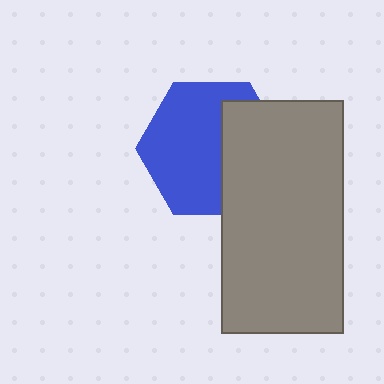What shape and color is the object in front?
The object in front is a gray rectangle.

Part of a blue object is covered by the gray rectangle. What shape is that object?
It is a hexagon.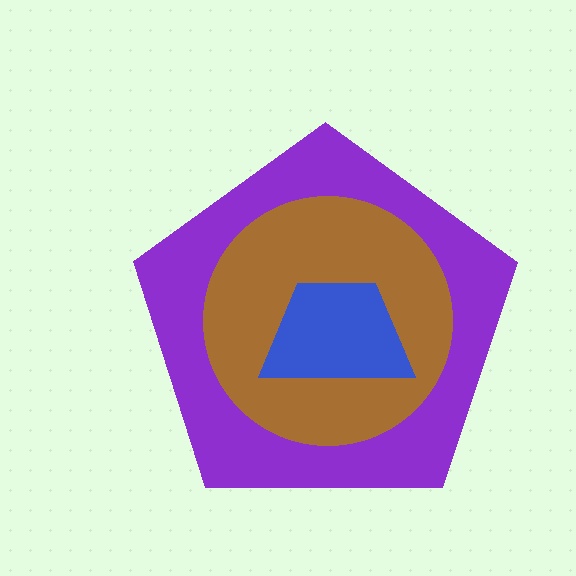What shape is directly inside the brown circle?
The blue trapezoid.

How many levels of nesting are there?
3.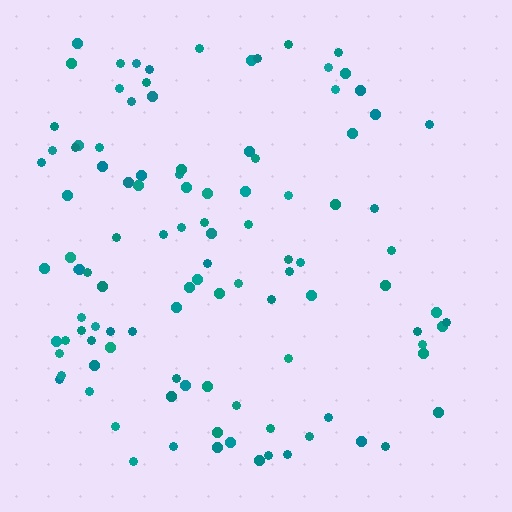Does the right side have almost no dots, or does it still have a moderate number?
Still a moderate number, just noticeably fewer than the left.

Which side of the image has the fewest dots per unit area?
The right.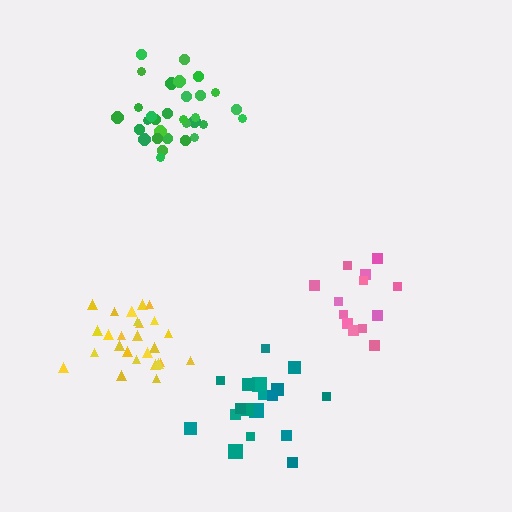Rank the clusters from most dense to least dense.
yellow, green, teal, pink.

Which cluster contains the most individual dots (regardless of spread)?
Green (31).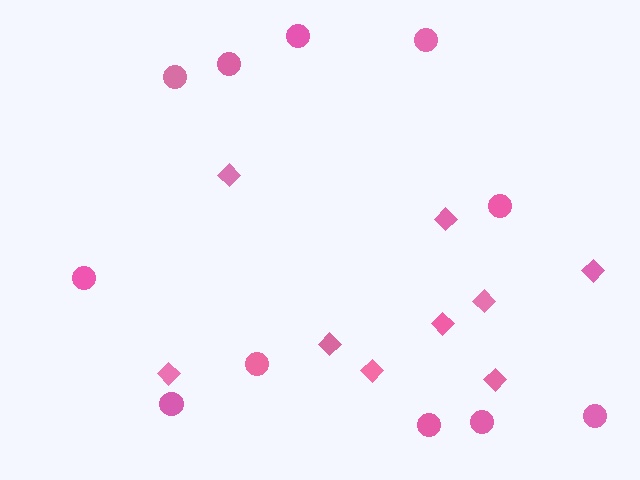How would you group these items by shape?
There are 2 groups: one group of diamonds (9) and one group of circles (11).